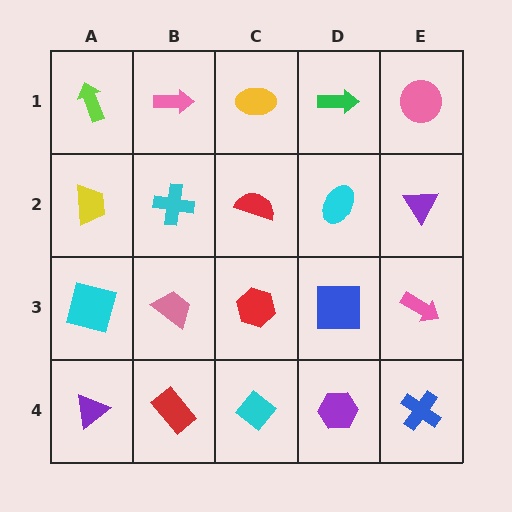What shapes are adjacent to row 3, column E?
A purple triangle (row 2, column E), a blue cross (row 4, column E), a blue square (row 3, column D).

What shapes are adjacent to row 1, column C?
A red semicircle (row 2, column C), a pink arrow (row 1, column B), a green arrow (row 1, column D).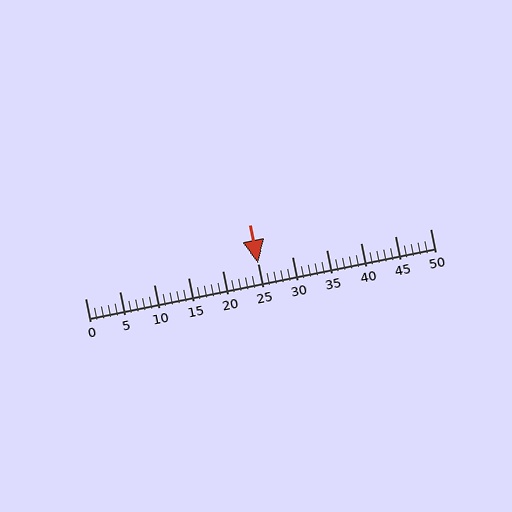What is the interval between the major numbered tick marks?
The major tick marks are spaced 5 units apart.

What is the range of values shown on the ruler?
The ruler shows values from 0 to 50.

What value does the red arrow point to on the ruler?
The red arrow points to approximately 25.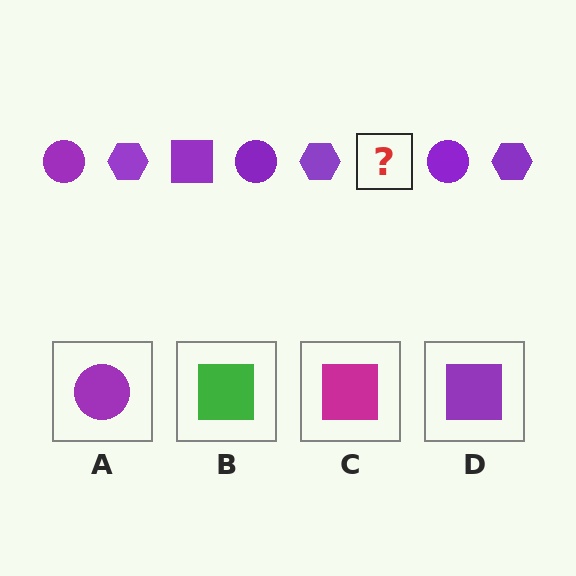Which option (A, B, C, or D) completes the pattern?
D.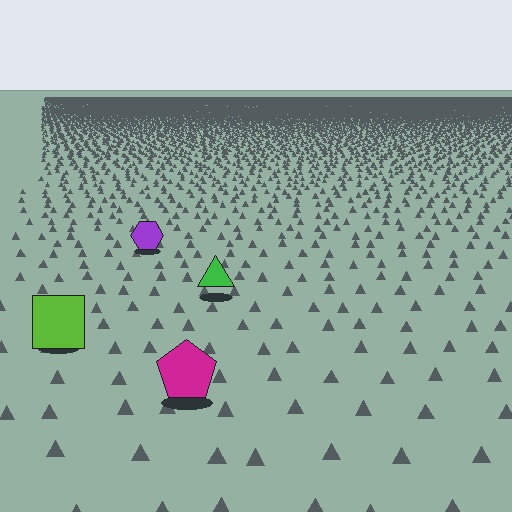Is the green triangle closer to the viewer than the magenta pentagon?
No. The magenta pentagon is closer — you can tell from the texture gradient: the ground texture is coarser near it.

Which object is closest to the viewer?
The magenta pentagon is closest. The texture marks near it are larger and more spread out.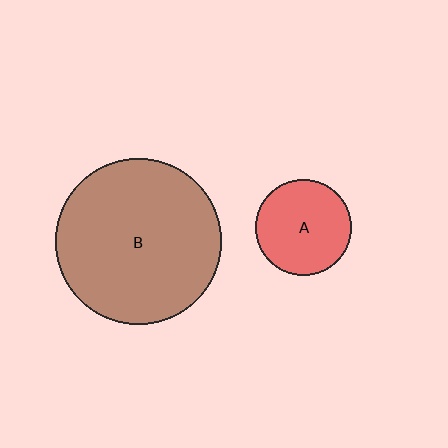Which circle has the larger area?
Circle B (brown).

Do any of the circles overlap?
No, none of the circles overlap.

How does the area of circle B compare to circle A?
Approximately 3.0 times.